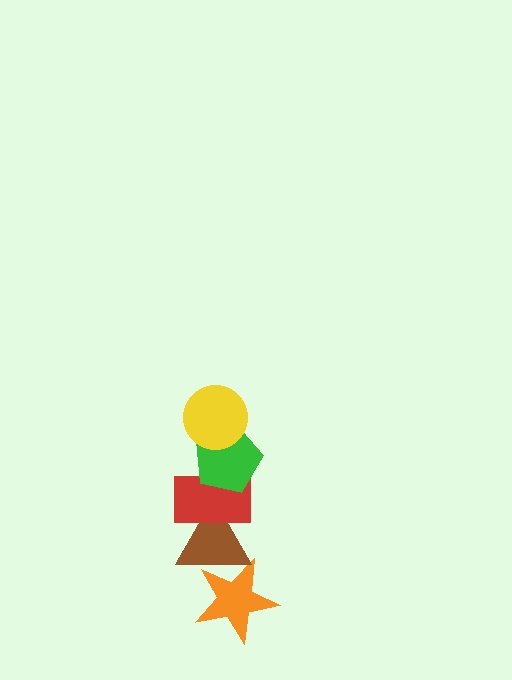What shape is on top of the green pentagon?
The yellow circle is on top of the green pentagon.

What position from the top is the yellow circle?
The yellow circle is 1st from the top.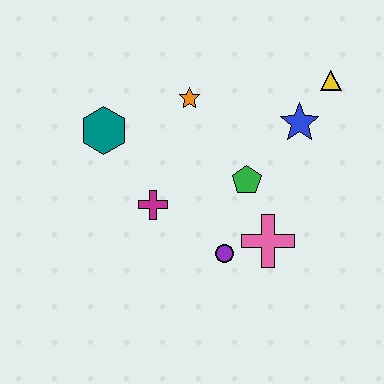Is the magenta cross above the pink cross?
Yes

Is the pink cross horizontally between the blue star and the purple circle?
Yes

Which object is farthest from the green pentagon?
The teal hexagon is farthest from the green pentagon.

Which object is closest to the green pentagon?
The pink cross is closest to the green pentagon.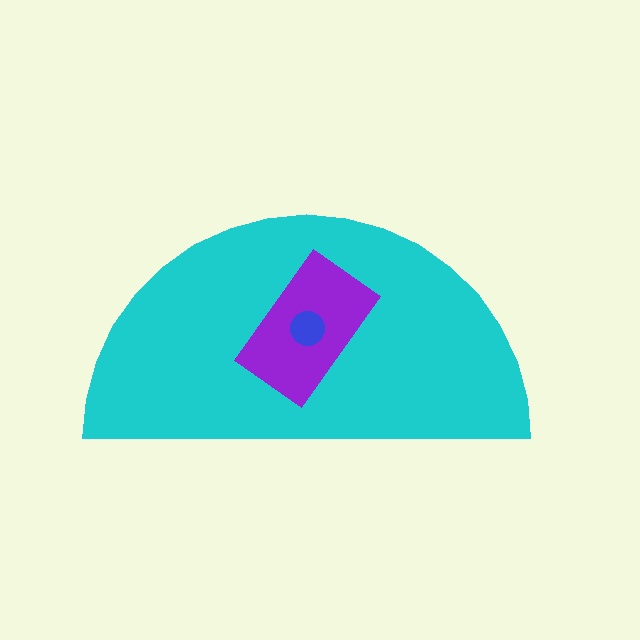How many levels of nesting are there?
3.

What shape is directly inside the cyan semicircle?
The purple rectangle.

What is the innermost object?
The blue circle.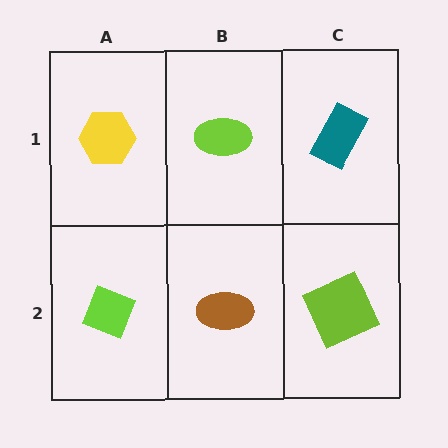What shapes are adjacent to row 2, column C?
A teal rectangle (row 1, column C), a brown ellipse (row 2, column B).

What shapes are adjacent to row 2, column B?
A lime ellipse (row 1, column B), a lime diamond (row 2, column A), a lime square (row 2, column C).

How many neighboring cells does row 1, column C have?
2.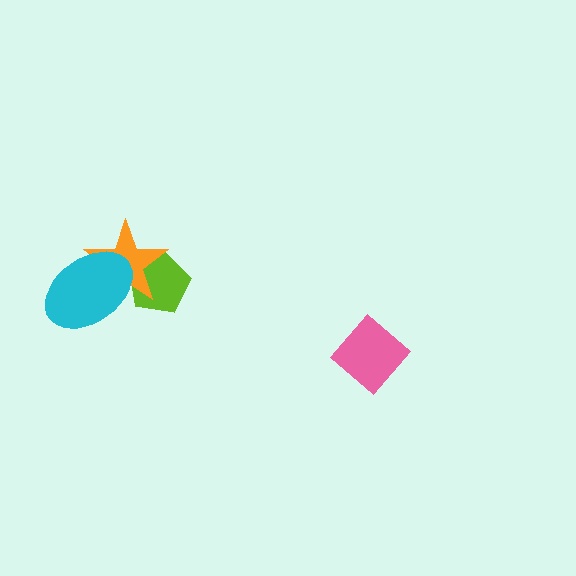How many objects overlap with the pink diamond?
0 objects overlap with the pink diamond.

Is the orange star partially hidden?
Yes, it is partially covered by another shape.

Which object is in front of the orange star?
The cyan ellipse is in front of the orange star.